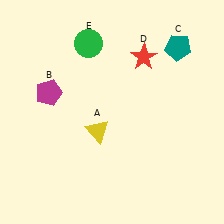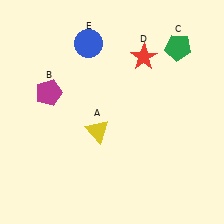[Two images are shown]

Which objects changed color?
C changed from teal to green. E changed from green to blue.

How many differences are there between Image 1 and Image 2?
There are 2 differences between the two images.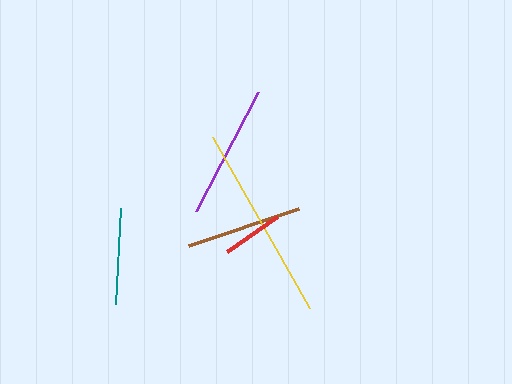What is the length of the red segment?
The red segment is approximately 60 pixels long.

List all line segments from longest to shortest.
From longest to shortest: yellow, purple, brown, teal, red.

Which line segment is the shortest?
The red line is the shortest at approximately 60 pixels.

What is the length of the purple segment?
The purple segment is approximately 134 pixels long.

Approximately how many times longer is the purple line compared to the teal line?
The purple line is approximately 1.4 times the length of the teal line.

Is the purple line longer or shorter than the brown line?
The purple line is longer than the brown line.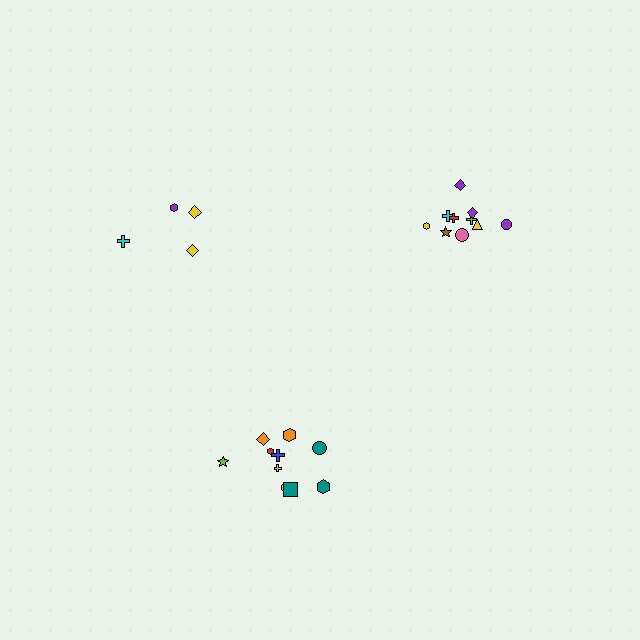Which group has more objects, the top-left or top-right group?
The top-right group.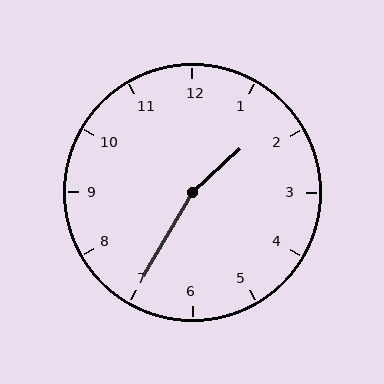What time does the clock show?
1:35.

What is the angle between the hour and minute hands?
Approximately 162 degrees.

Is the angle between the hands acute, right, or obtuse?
It is obtuse.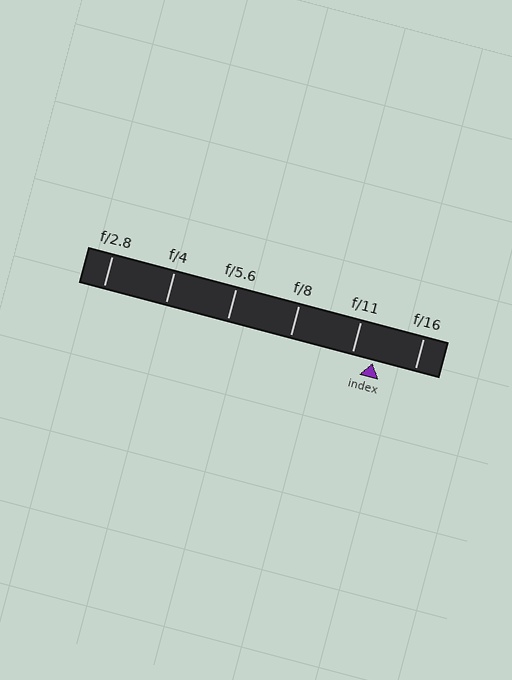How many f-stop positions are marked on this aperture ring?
There are 6 f-stop positions marked.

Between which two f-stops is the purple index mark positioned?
The index mark is between f/11 and f/16.